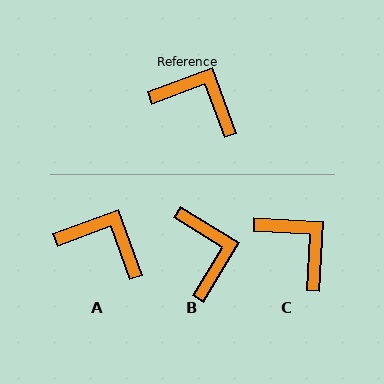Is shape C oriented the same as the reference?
No, it is off by about 23 degrees.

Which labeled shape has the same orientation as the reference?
A.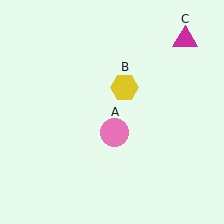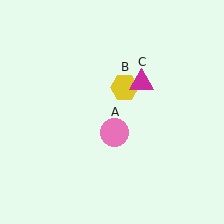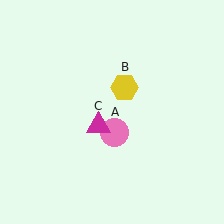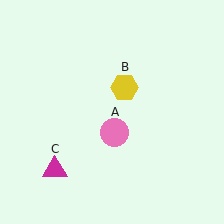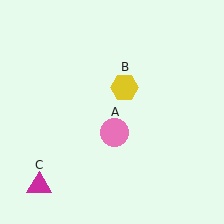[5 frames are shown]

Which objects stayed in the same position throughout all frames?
Pink circle (object A) and yellow hexagon (object B) remained stationary.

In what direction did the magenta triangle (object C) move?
The magenta triangle (object C) moved down and to the left.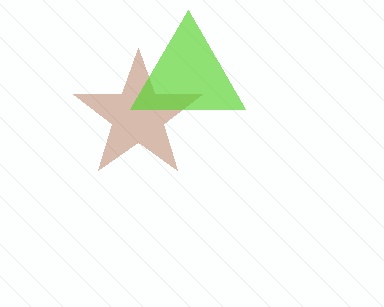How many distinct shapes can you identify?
There are 2 distinct shapes: a brown star, a lime triangle.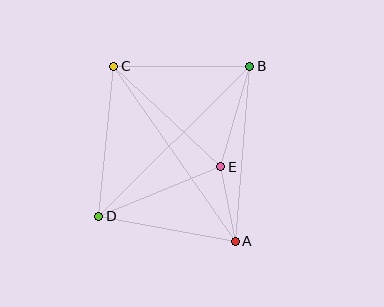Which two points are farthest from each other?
Points A and C are farthest from each other.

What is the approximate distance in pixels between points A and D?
The distance between A and D is approximately 139 pixels.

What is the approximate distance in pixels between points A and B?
The distance between A and B is approximately 175 pixels.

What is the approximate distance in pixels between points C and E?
The distance between C and E is approximately 147 pixels.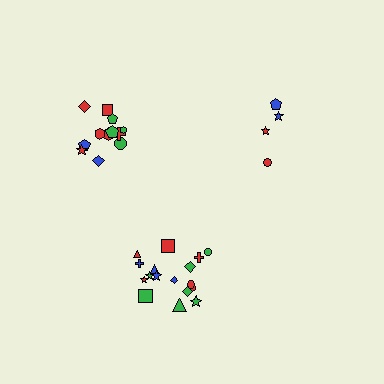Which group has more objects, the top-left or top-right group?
The top-left group.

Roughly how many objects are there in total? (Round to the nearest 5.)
Roughly 35 objects in total.